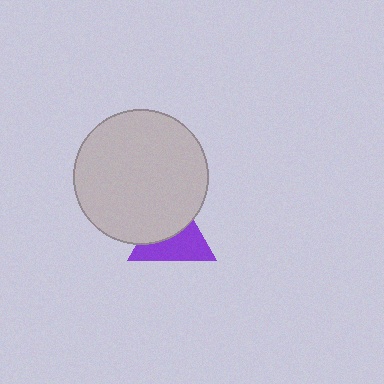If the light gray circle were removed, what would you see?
You would see the complete purple triangle.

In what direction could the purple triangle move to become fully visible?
The purple triangle could move down. That would shift it out from behind the light gray circle entirely.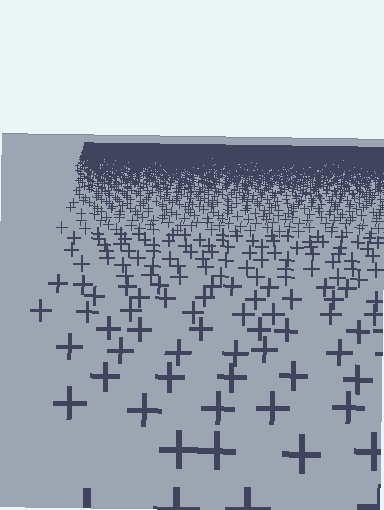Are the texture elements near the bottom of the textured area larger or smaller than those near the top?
Larger. Near the bottom, elements are closer to the viewer and appear at a bigger on-screen size.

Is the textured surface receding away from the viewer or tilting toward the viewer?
The surface is receding away from the viewer. Texture elements get smaller and denser toward the top.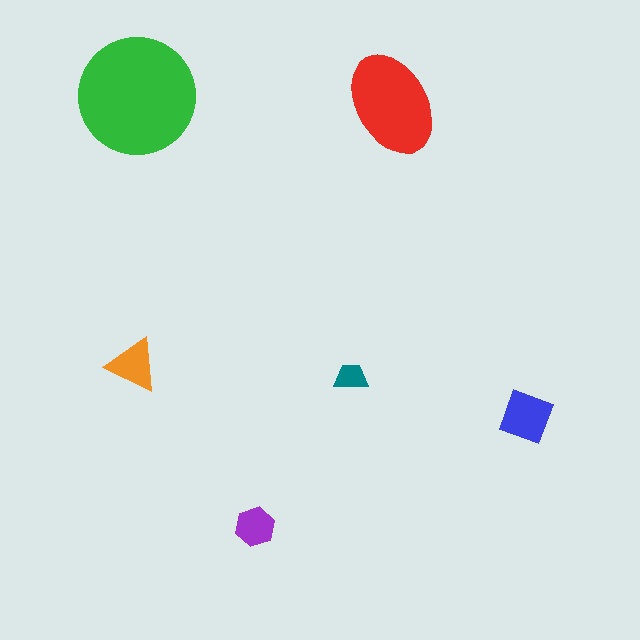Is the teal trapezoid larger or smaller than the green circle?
Smaller.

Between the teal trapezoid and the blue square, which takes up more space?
The blue square.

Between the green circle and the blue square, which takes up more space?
The green circle.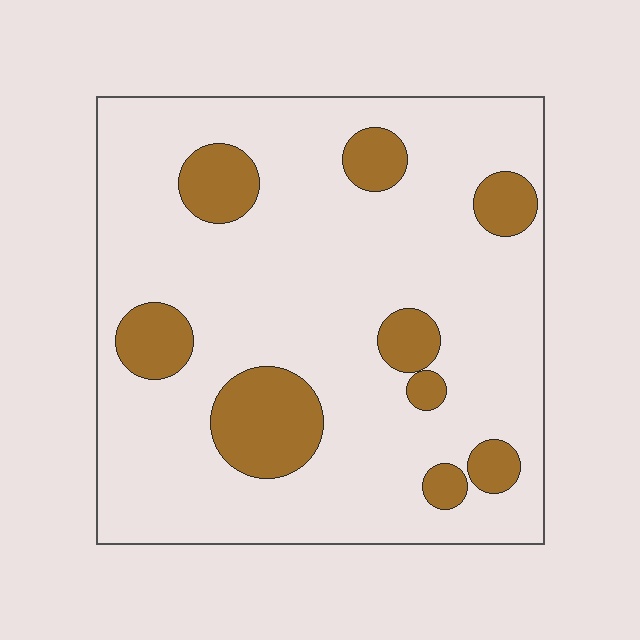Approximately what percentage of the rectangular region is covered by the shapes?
Approximately 20%.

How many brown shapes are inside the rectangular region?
9.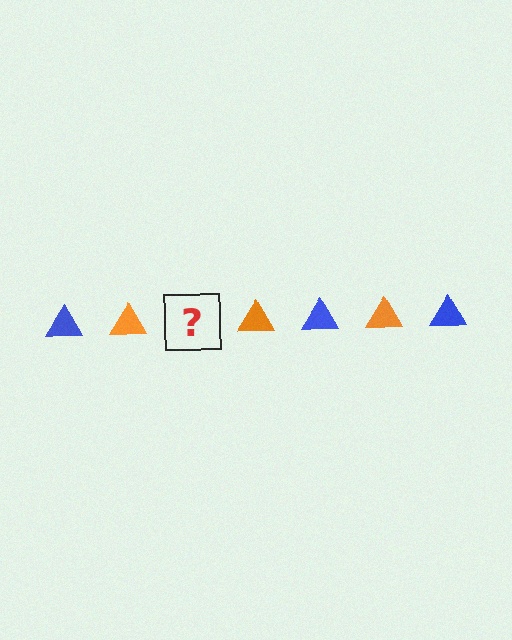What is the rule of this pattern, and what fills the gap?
The rule is that the pattern cycles through blue, orange triangles. The gap should be filled with a blue triangle.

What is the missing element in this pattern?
The missing element is a blue triangle.